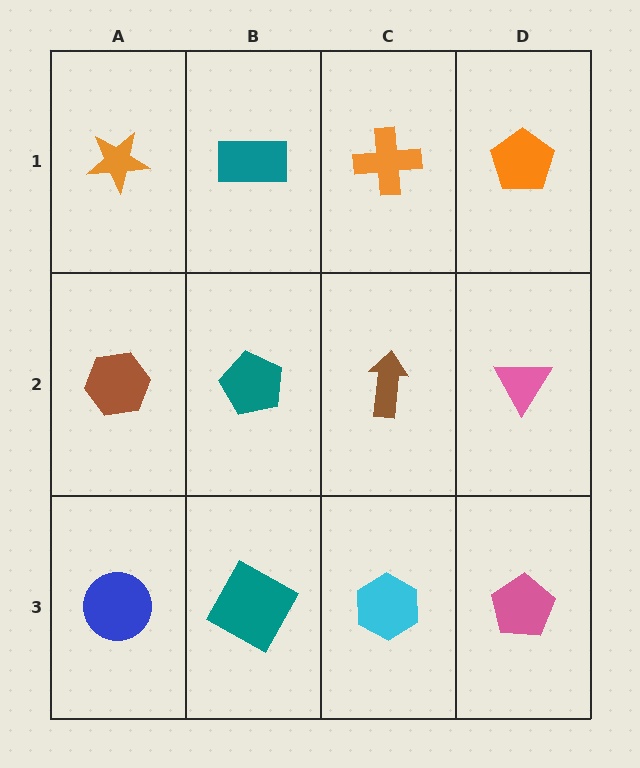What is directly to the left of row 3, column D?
A cyan hexagon.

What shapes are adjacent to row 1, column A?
A brown hexagon (row 2, column A), a teal rectangle (row 1, column B).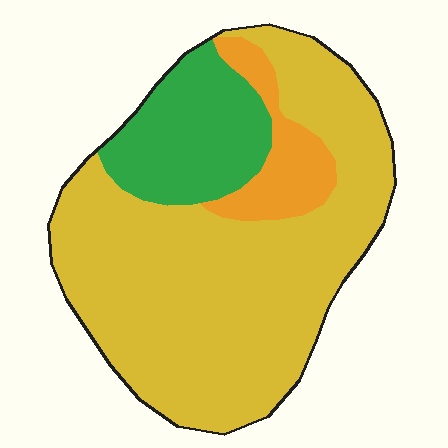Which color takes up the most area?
Yellow, at roughly 70%.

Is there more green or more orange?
Green.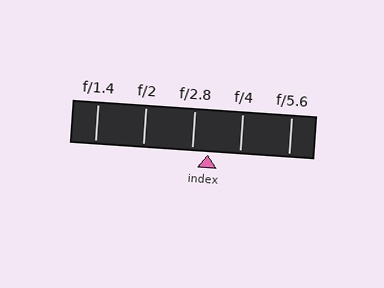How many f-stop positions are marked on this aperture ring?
There are 5 f-stop positions marked.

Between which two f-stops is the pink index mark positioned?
The index mark is between f/2.8 and f/4.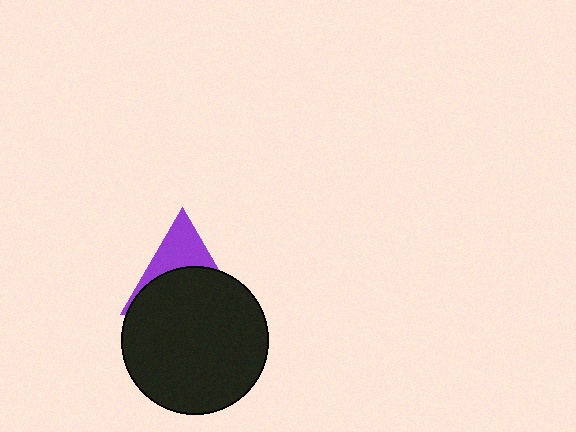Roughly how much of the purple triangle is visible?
A small part of it is visible (roughly 38%).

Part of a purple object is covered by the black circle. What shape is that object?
It is a triangle.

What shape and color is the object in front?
The object in front is a black circle.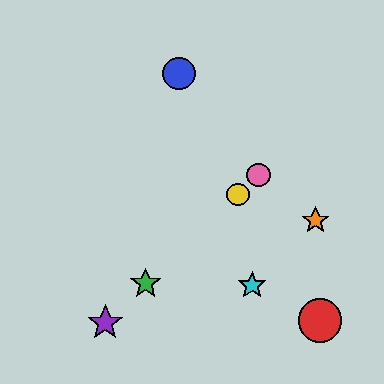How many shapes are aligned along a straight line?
4 shapes (the green star, the yellow circle, the purple star, the pink circle) are aligned along a straight line.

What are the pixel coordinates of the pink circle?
The pink circle is at (258, 175).